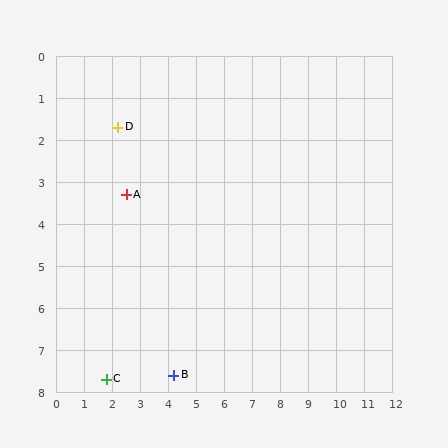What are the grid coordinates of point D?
Point D is at approximately (2.2, 1.7).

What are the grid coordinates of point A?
Point A is at approximately (2.5, 3.3).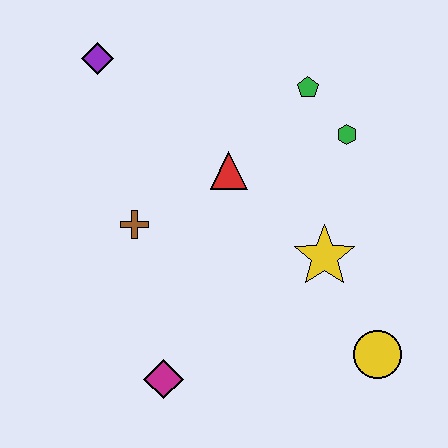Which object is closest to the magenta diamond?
The brown cross is closest to the magenta diamond.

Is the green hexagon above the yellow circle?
Yes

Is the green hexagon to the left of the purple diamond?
No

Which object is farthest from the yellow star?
The purple diamond is farthest from the yellow star.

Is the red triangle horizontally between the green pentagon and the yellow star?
No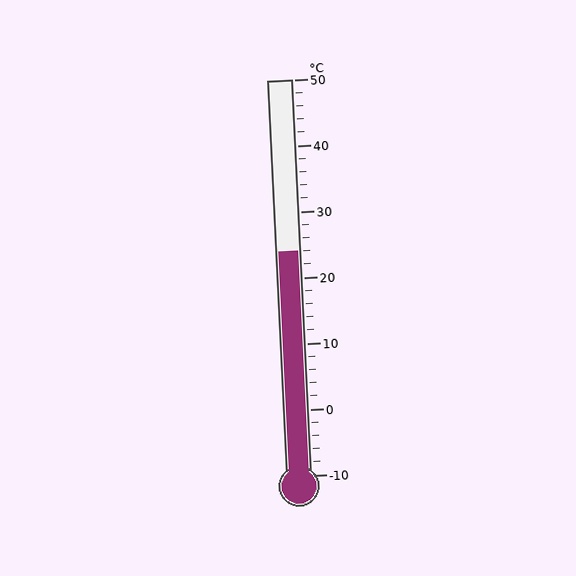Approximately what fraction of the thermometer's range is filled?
The thermometer is filled to approximately 55% of its range.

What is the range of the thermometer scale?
The thermometer scale ranges from -10°C to 50°C.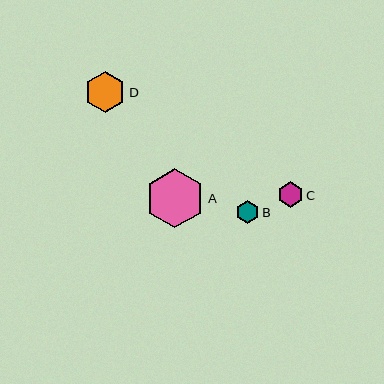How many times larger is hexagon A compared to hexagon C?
Hexagon A is approximately 2.3 times the size of hexagon C.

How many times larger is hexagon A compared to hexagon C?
Hexagon A is approximately 2.3 times the size of hexagon C.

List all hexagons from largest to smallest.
From largest to smallest: A, D, C, B.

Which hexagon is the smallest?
Hexagon B is the smallest with a size of approximately 22 pixels.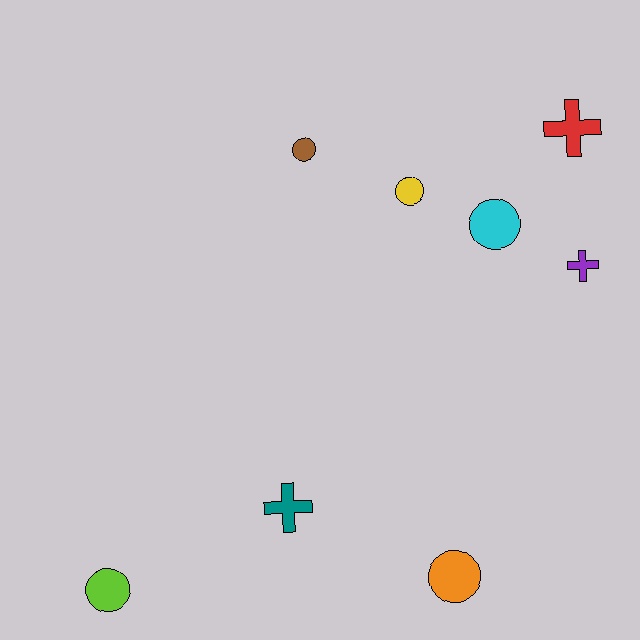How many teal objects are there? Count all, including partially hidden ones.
There is 1 teal object.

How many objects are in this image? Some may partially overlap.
There are 8 objects.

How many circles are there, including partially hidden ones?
There are 5 circles.